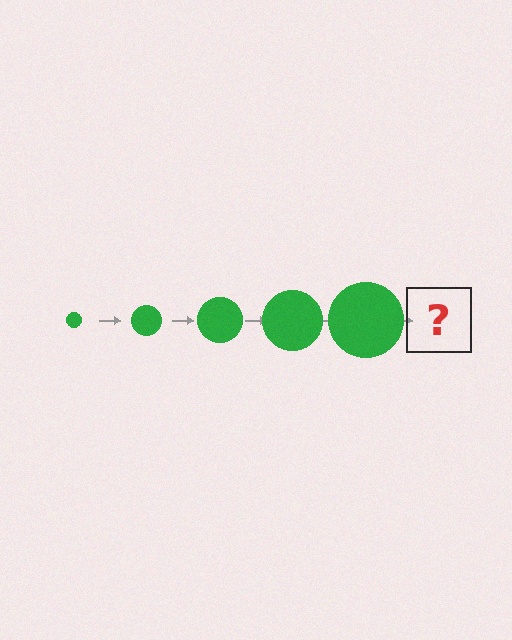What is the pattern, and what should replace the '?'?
The pattern is that the circle gets progressively larger each step. The '?' should be a green circle, larger than the previous one.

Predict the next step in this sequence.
The next step is a green circle, larger than the previous one.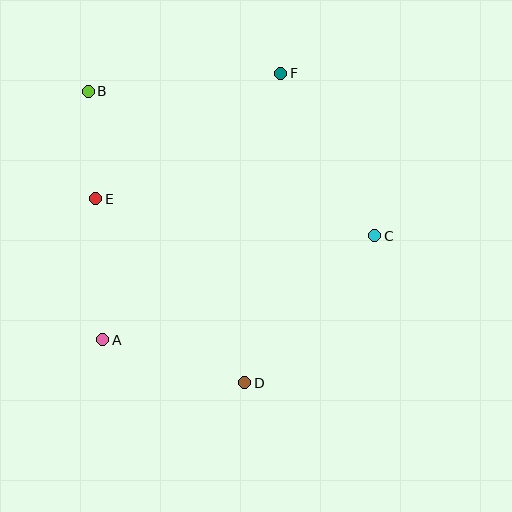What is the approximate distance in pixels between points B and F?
The distance between B and F is approximately 193 pixels.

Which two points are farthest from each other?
Points B and D are farthest from each other.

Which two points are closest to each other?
Points B and E are closest to each other.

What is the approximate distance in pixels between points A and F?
The distance between A and F is approximately 320 pixels.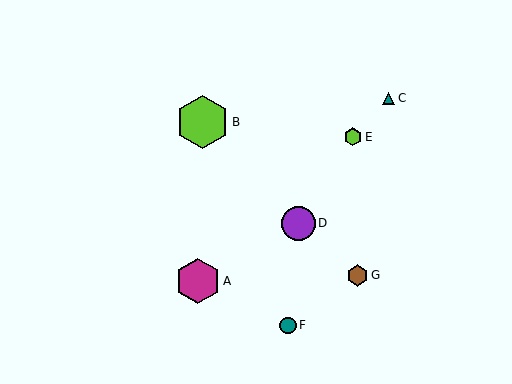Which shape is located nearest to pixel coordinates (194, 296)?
The magenta hexagon (labeled A) at (198, 281) is nearest to that location.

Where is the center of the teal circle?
The center of the teal circle is at (288, 325).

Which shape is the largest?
The lime hexagon (labeled B) is the largest.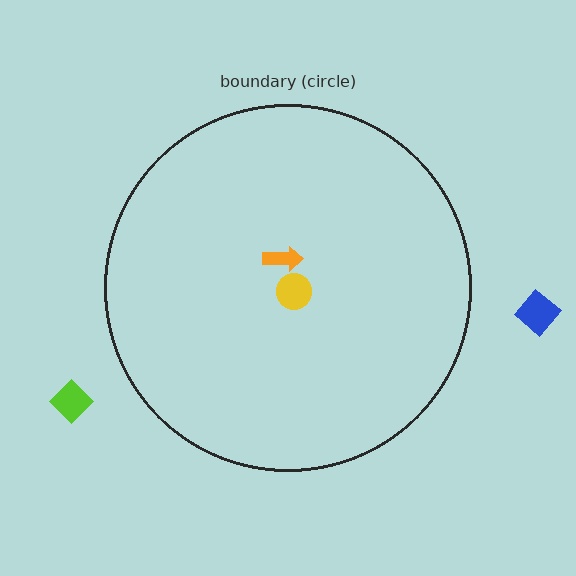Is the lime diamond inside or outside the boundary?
Outside.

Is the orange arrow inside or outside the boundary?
Inside.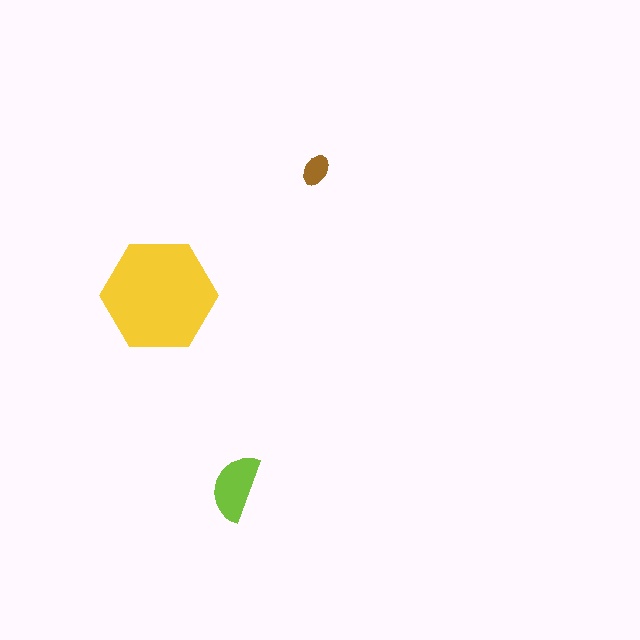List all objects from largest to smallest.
The yellow hexagon, the lime semicircle, the brown ellipse.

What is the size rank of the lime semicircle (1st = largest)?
2nd.